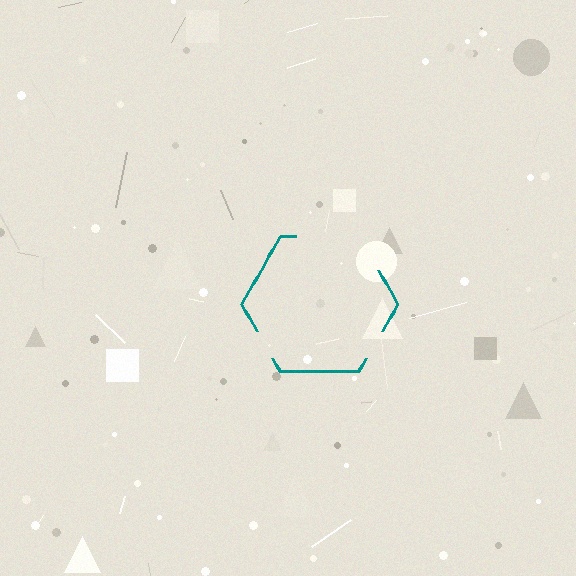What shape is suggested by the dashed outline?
The dashed outline suggests a hexagon.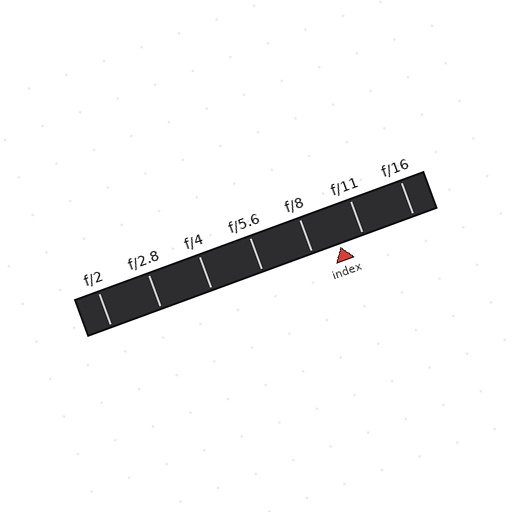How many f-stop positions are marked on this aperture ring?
There are 7 f-stop positions marked.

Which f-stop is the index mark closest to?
The index mark is closest to f/11.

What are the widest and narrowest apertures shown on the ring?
The widest aperture shown is f/2 and the narrowest is f/16.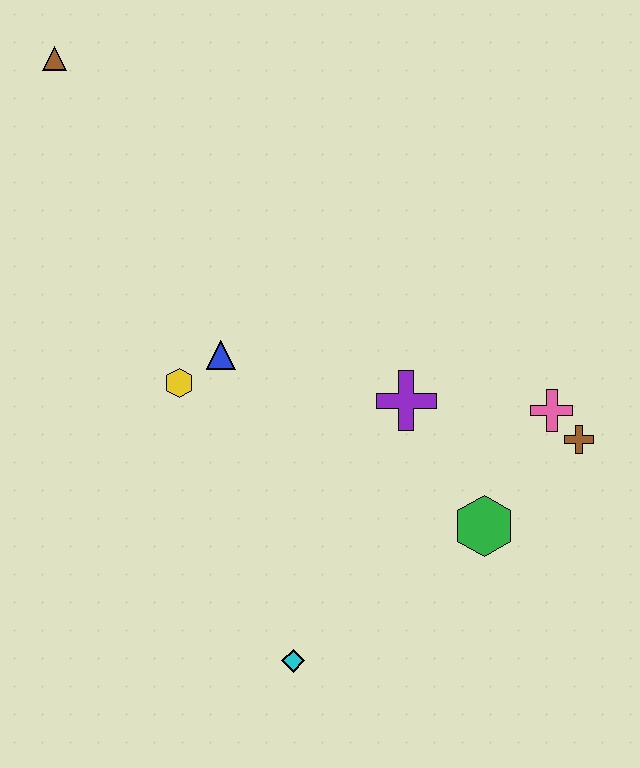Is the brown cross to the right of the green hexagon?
Yes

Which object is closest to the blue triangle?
The yellow hexagon is closest to the blue triangle.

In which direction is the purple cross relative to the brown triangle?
The purple cross is to the right of the brown triangle.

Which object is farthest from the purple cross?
The brown triangle is farthest from the purple cross.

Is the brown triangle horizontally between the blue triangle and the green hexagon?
No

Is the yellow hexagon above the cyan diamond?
Yes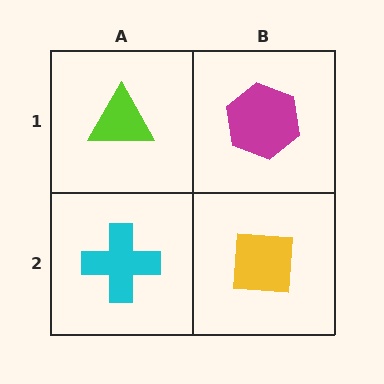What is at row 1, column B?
A magenta hexagon.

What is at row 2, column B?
A yellow square.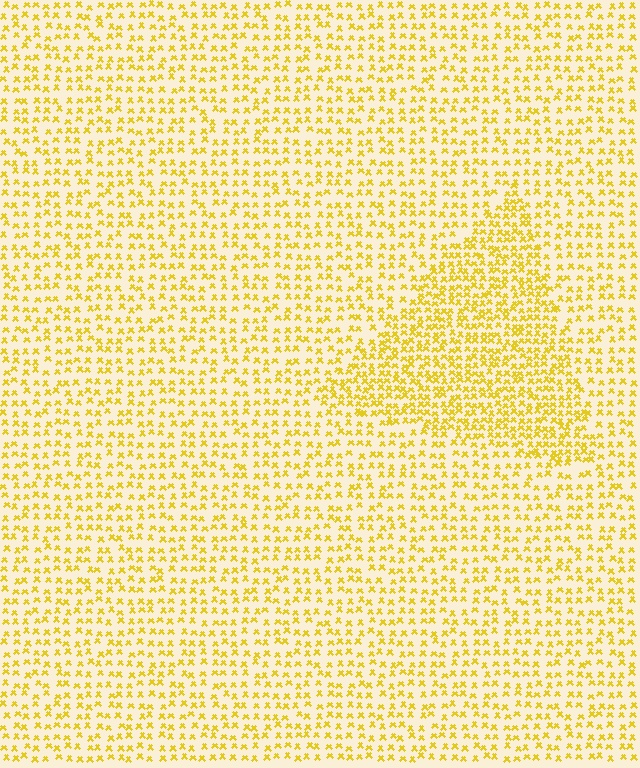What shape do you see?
I see a triangle.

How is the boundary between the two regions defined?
The boundary is defined by a change in element density (approximately 1.8x ratio). All elements are the same color, size, and shape.